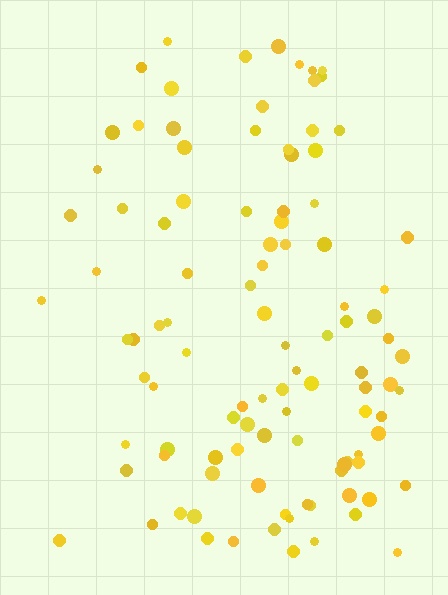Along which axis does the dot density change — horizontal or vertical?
Horizontal.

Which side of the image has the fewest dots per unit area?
The left.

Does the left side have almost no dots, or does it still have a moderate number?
Still a moderate number, just noticeably fewer than the right.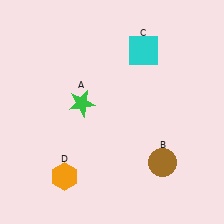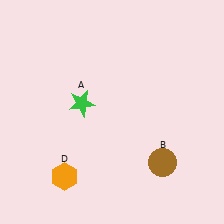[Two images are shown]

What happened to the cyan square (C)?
The cyan square (C) was removed in Image 2. It was in the top-right area of Image 1.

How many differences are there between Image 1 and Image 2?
There is 1 difference between the two images.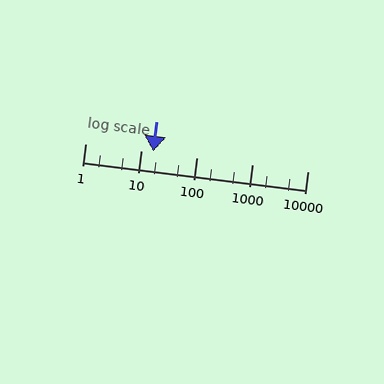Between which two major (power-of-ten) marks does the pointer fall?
The pointer is between 10 and 100.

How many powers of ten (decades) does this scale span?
The scale spans 4 decades, from 1 to 10000.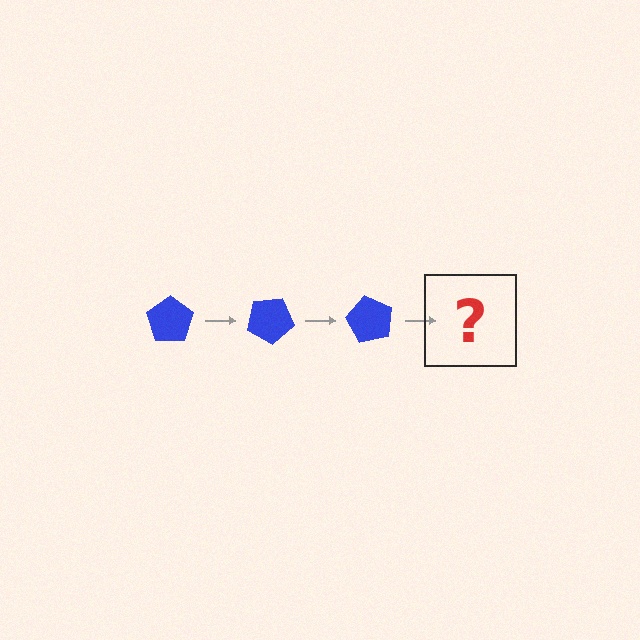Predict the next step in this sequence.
The next step is a blue pentagon rotated 90 degrees.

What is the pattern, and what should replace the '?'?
The pattern is that the pentagon rotates 30 degrees each step. The '?' should be a blue pentagon rotated 90 degrees.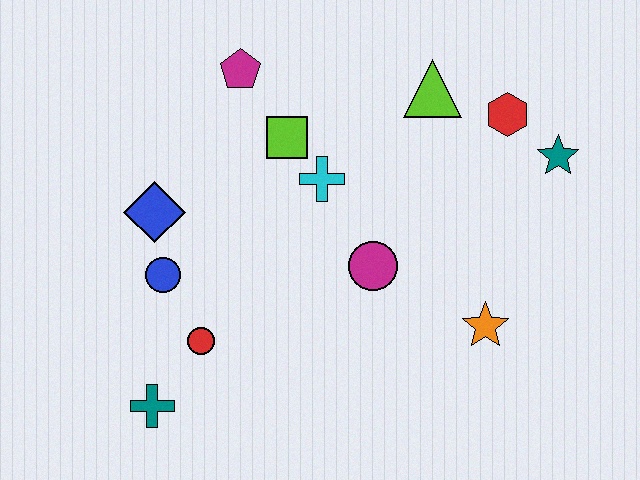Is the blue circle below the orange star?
No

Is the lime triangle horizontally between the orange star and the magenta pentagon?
Yes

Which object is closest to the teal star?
The red hexagon is closest to the teal star.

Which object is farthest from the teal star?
The teal cross is farthest from the teal star.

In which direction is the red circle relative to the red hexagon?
The red circle is to the left of the red hexagon.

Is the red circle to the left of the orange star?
Yes